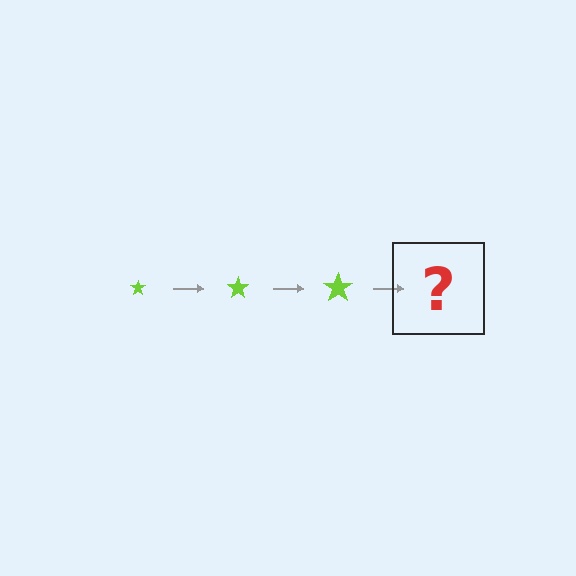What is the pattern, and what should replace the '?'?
The pattern is that the star gets progressively larger each step. The '?' should be a lime star, larger than the previous one.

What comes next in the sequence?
The next element should be a lime star, larger than the previous one.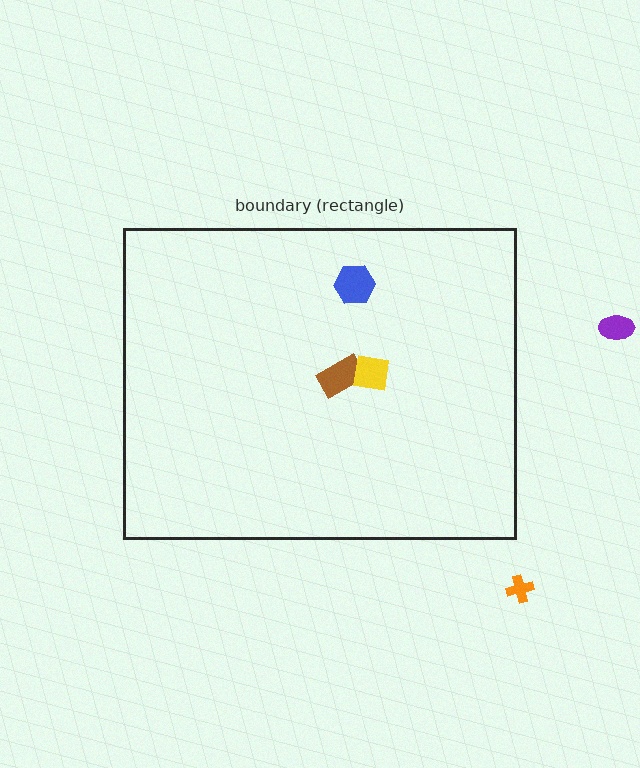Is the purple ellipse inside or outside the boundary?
Outside.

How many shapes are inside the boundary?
3 inside, 2 outside.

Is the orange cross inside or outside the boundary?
Outside.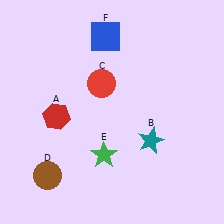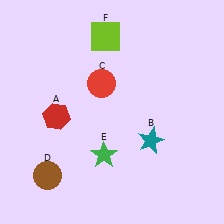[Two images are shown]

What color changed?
The square (F) changed from blue in Image 1 to lime in Image 2.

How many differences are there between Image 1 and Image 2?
There is 1 difference between the two images.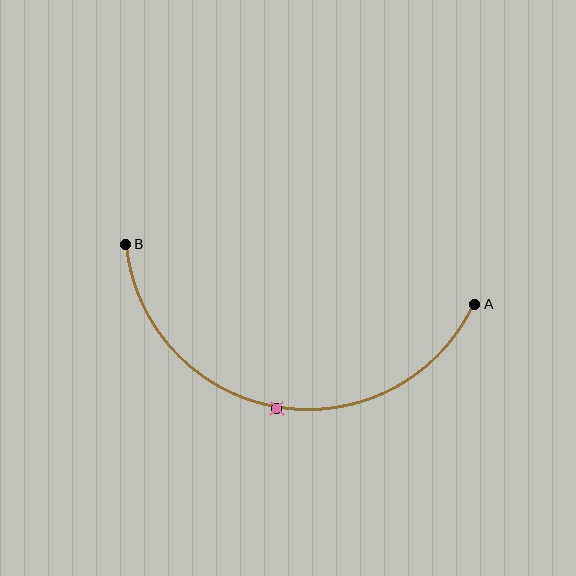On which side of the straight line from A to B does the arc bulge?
The arc bulges below the straight line connecting A and B.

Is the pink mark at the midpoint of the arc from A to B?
Yes. The pink mark lies on the arc at equal arc-length from both A and B — it is the arc midpoint.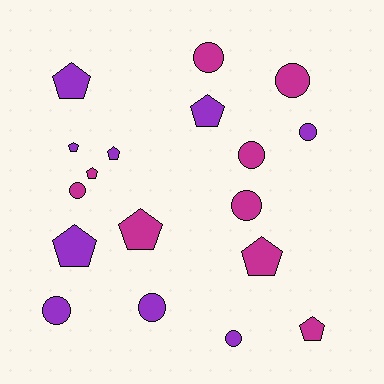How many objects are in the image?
There are 18 objects.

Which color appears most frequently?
Purple, with 9 objects.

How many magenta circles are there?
There are 5 magenta circles.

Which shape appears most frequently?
Pentagon, with 9 objects.